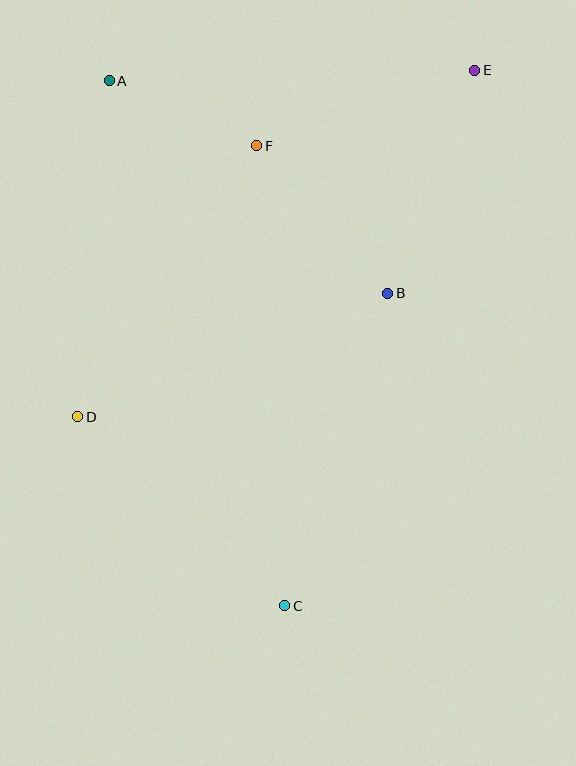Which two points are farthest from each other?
Points C and E are farthest from each other.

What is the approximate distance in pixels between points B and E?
The distance between B and E is approximately 239 pixels.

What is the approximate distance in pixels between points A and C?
The distance between A and C is approximately 554 pixels.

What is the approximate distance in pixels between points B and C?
The distance between B and C is approximately 329 pixels.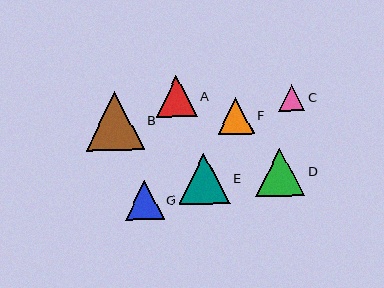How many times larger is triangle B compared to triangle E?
Triangle B is approximately 1.2 times the size of triangle E.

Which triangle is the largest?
Triangle B is the largest with a size of approximately 59 pixels.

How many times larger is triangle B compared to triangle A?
Triangle B is approximately 1.4 times the size of triangle A.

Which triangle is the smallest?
Triangle C is the smallest with a size of approximately 26 pixels.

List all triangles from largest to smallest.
From largest to smallest: B, E, D, A, G, F, C.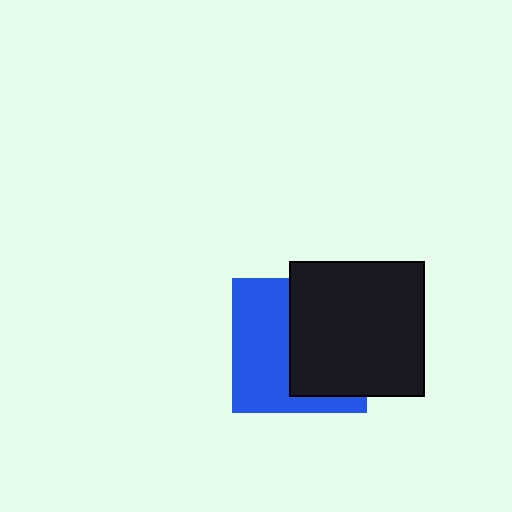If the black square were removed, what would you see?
You would see the complete blue square.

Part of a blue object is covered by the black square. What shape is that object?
It is a square.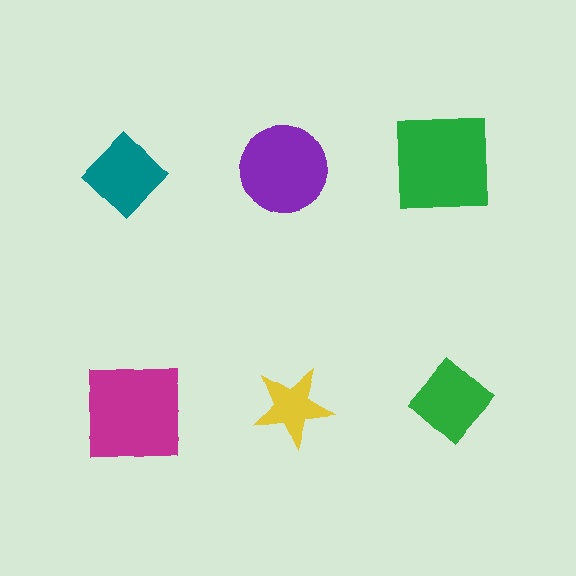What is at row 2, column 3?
A green diamond.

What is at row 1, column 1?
A teal diamond.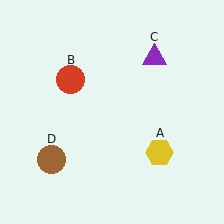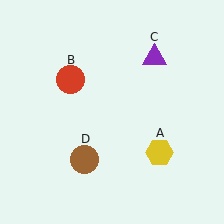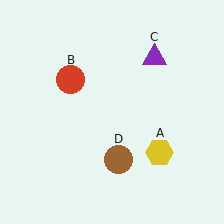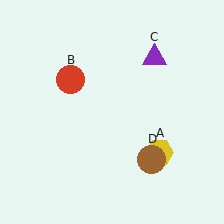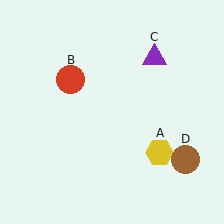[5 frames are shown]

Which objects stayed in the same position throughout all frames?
Yellow hexagon (object A) and red circle (object B) and purple triangle (object C) remained stationary.